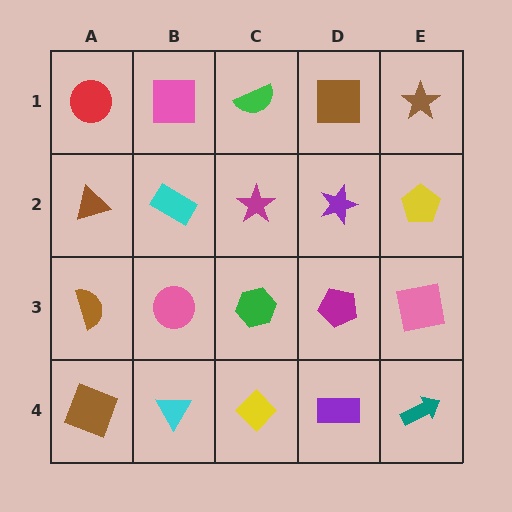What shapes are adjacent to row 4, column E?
A pink square (row 3, column E), a purple rectangle (row 4, column D).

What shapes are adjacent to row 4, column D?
A magenta pentagon (row 3, column D), a yellow diamond (row 4, column C), a teal arrow (row 4, column E).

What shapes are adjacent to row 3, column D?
A purple star (row 2, column D), a purple rectangle (row 4, column D), a green hexagon (row 3, column C), a pink square (row 3, column E).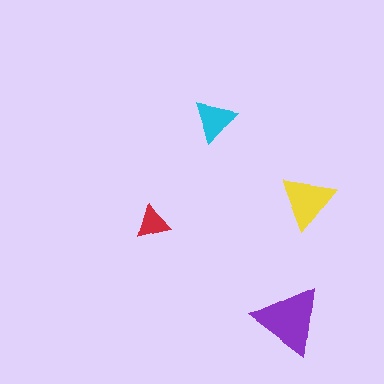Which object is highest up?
The cyan triangle is topmost.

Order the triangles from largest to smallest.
the purple one, the yellow one, the cyan one, the red one.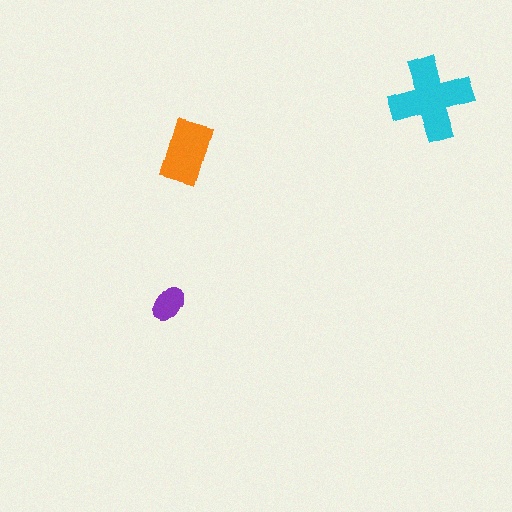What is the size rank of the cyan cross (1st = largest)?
1st.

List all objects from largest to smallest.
The cyan cross, the orange rectangle, the purple ellipse.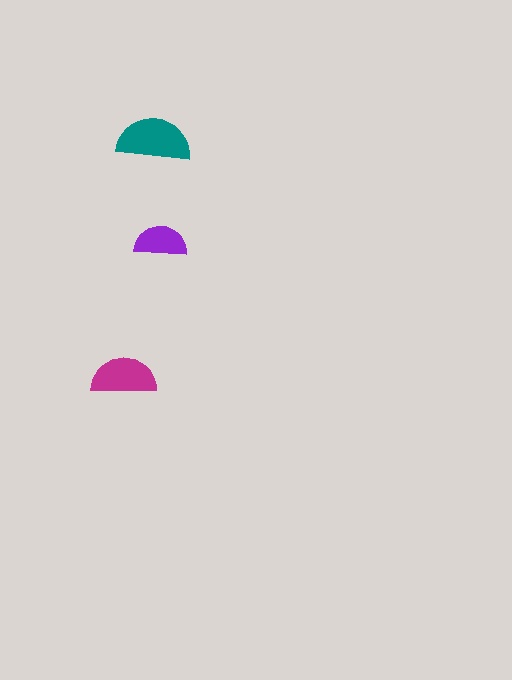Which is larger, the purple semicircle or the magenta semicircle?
The magenta one.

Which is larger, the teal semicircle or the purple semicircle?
The teal one.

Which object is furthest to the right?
The purple semicircle is rightmost.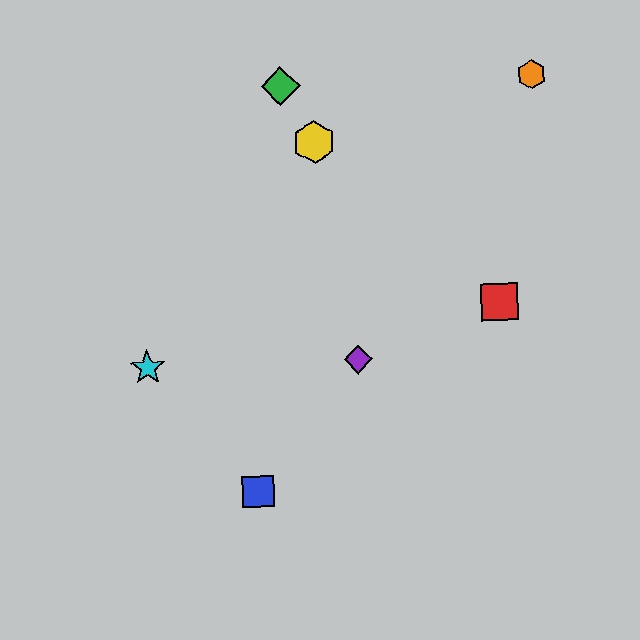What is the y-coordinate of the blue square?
The blue square is at y≈492.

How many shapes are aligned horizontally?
2 shapes (the purple diamond, the cyan star) are aligned horizontally.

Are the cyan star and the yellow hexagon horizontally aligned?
No, the cyan star is at y≈368 and the yellow hexagon is at y≈142.